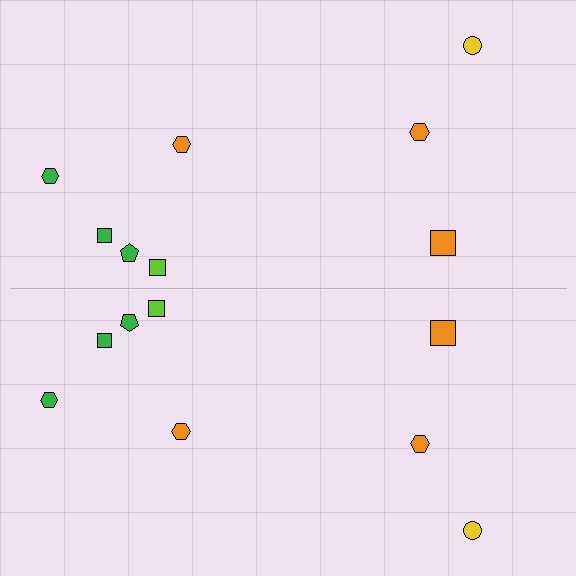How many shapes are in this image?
There are 16 shapes in this image.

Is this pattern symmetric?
Yes, this pattern has bilateral (reflection) symmetry.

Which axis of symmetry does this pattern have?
The pattern has a horizontal axis of symmetry running through the center of the image.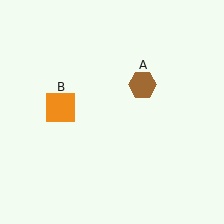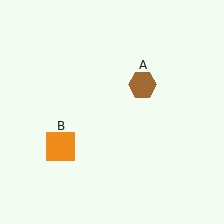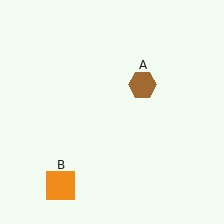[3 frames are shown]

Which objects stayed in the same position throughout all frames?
Brown hexagon (object A) remained stationary.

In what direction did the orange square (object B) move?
The orange square (object B) moved down.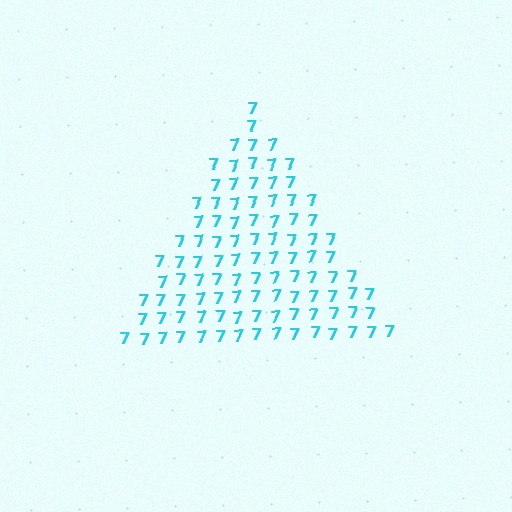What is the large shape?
The large shape is a triangle.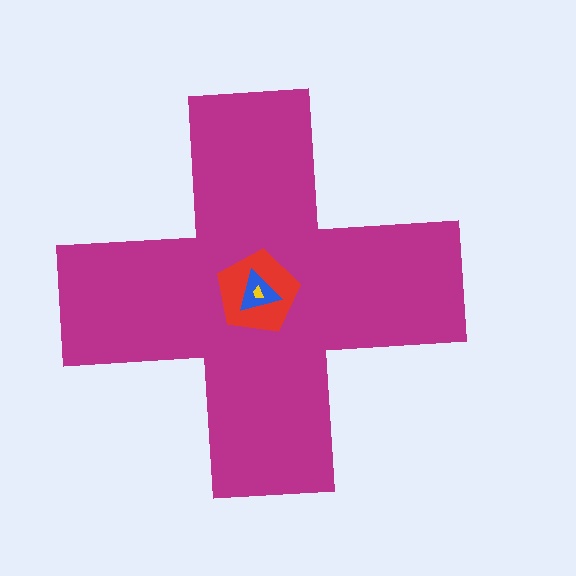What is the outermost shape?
The magenta cross.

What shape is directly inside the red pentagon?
The blue triangle.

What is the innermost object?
The yellow trapezoid.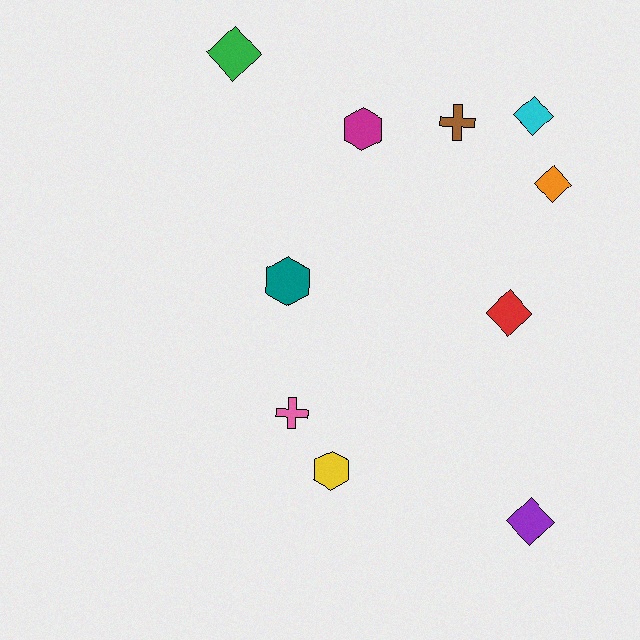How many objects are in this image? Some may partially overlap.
There are 10 objects.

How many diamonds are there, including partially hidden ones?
There are 5 diamonds.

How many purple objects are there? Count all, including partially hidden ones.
There is 1 purple object.